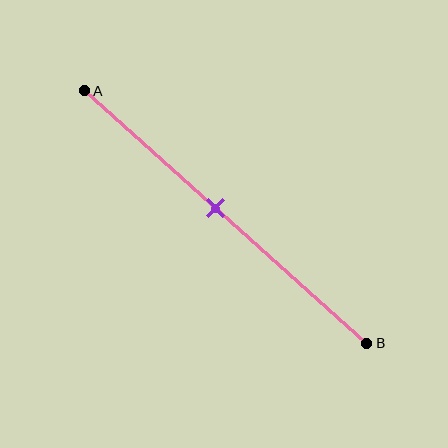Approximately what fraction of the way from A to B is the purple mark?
The purple mark is approximately 45% of the way from A to B.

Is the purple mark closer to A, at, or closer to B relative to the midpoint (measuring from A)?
The purple mark is closer to point A than the midpoint of segment AB.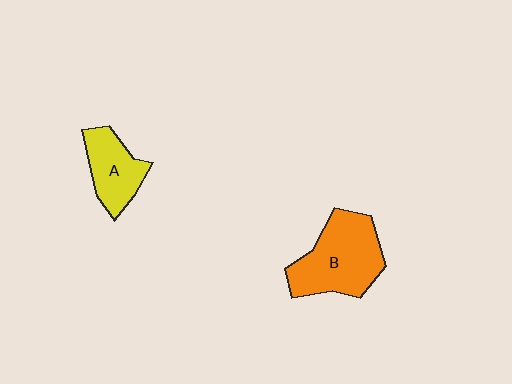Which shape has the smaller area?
Shape A (yellow).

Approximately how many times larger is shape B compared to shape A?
Approximately 1.6 times.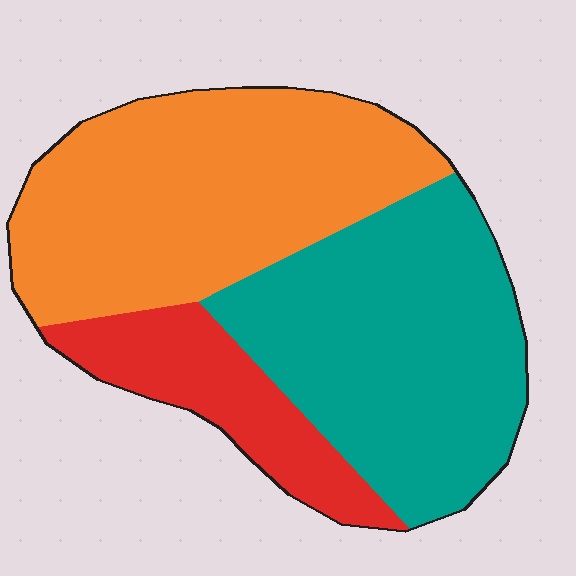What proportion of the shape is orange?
Orange takes up between a quarter and a half of the shape.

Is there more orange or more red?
Orange.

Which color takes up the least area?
Red, at roughly 15%.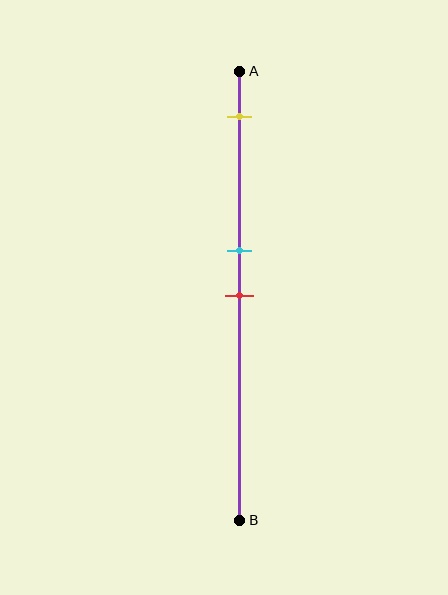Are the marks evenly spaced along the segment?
No, the marks are not evenly spaced.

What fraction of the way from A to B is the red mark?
The red mark is approximately 50% (0.5) of the way from A to B.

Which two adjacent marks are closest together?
The cyan and red marks are the closest adjacent pair.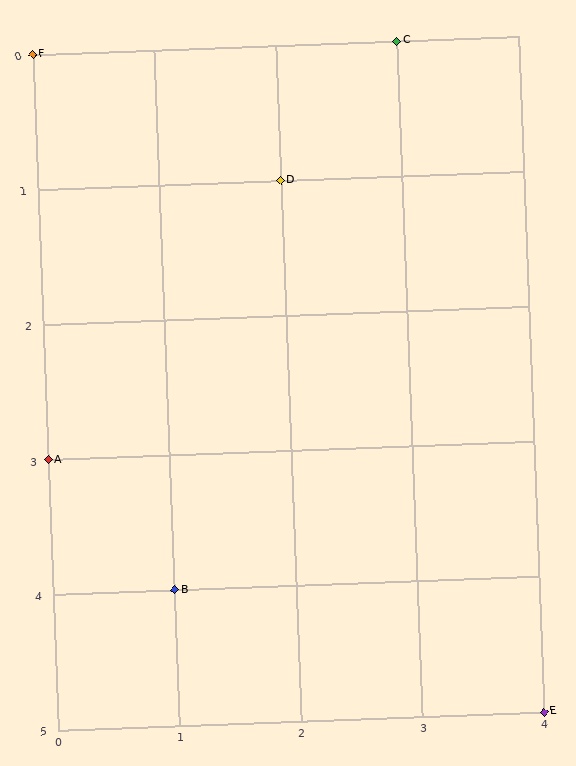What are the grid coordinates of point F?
Point F is at grid coordinates (0, 0).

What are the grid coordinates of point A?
Point A is at grid coordinates (0, 3).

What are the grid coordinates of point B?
Point B is at grid coordinates (1, 4).